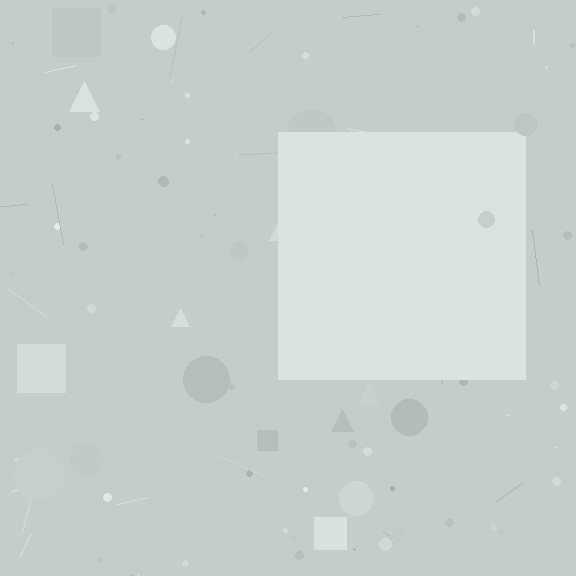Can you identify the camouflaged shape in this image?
The camouflaged shape is a square.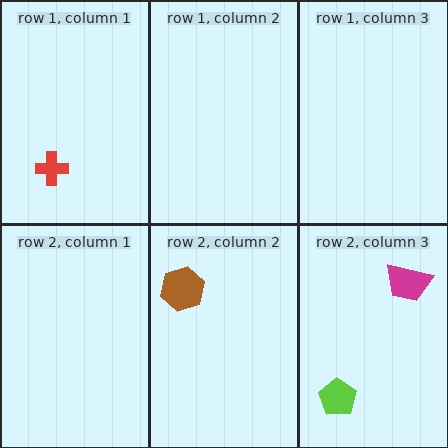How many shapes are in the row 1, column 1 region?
1.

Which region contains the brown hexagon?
The row 2, column 2 region.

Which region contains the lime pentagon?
The row 2, column 3 region.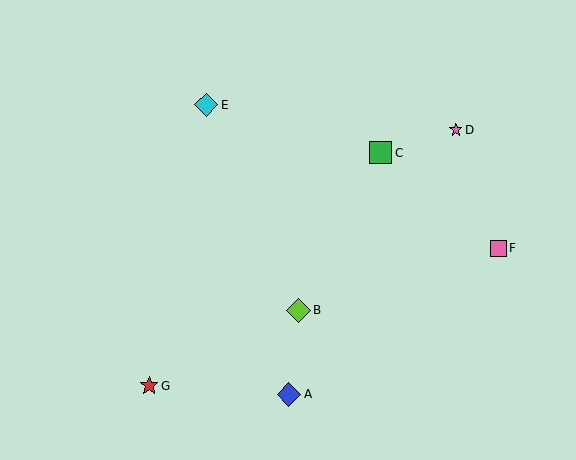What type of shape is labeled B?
Shape B is a lime diamond.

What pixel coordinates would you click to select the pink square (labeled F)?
Click at (498, 248) to select the pink square F.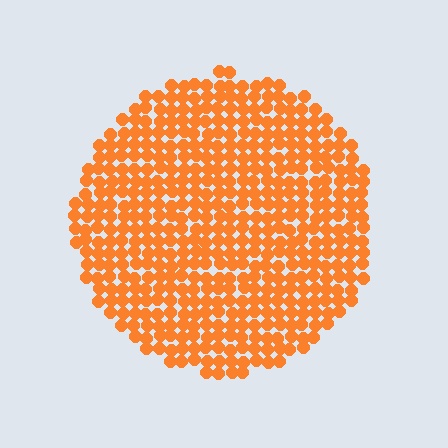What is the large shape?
The large shape is a circle.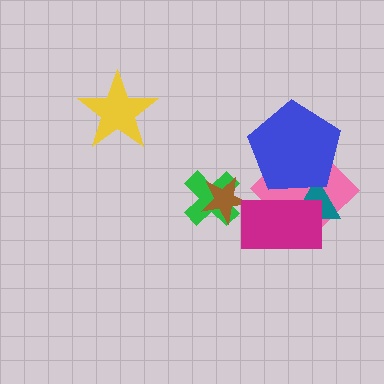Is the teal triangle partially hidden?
Yes, it is partially covered by another shape.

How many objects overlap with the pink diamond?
3 objects overlap with the pink diamond.